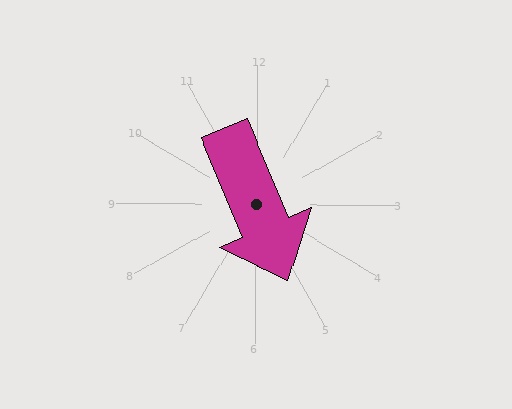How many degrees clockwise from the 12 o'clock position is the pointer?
Approximately 157 degrees.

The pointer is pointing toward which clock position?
Roughly 5 o'clock.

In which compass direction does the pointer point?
Southeast.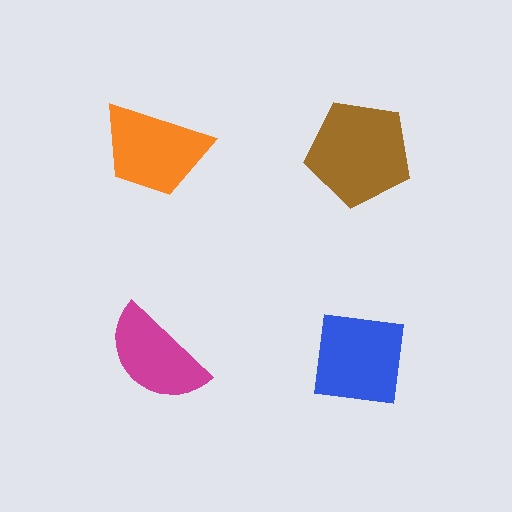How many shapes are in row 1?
2 shapes.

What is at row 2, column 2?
A blue square.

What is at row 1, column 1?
An orange trapezoid.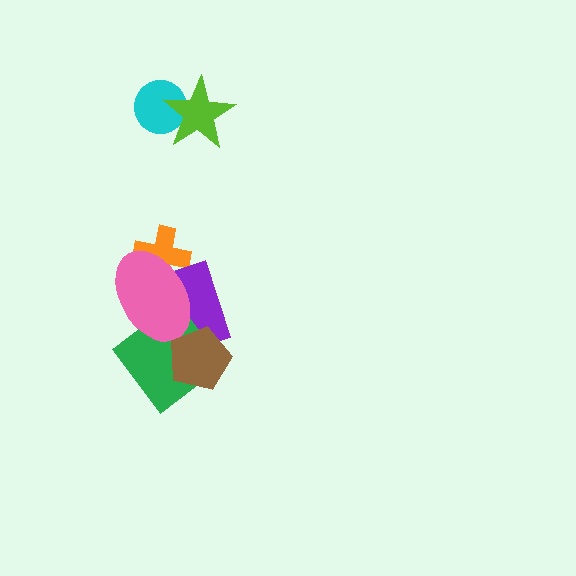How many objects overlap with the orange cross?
2 objects overlap with the orange cross.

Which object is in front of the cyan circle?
The lime star is in front of the cyan circle.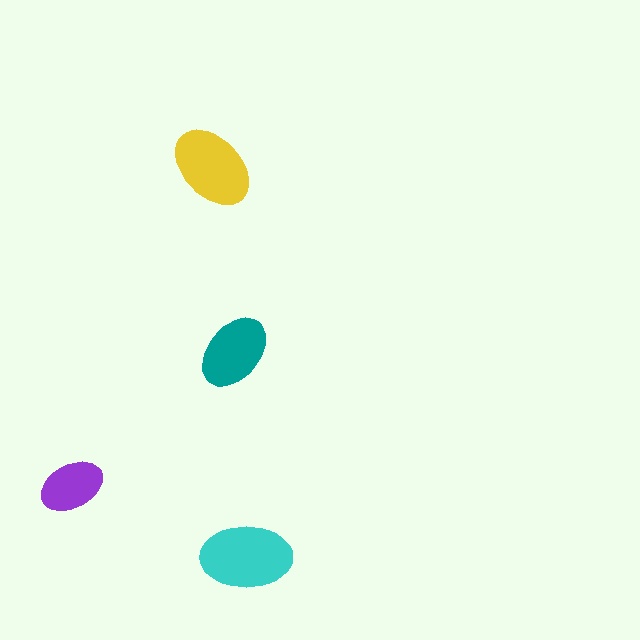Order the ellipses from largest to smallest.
the cyan one, the yellow one, the teal one, the purple one.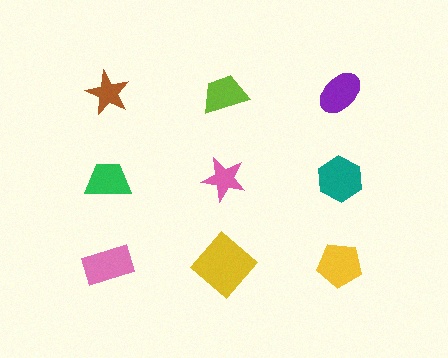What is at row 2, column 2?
A pink star.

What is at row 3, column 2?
A yellow diamond.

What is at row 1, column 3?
A purple ellipse.